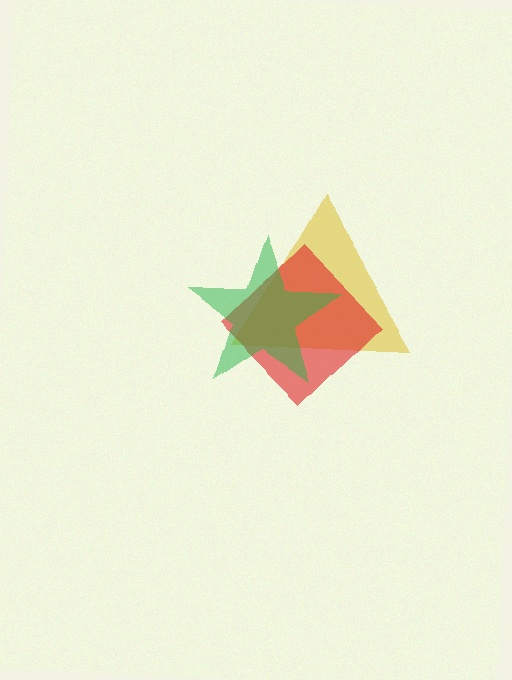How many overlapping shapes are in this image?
There are 3 overlapping shapes in the image.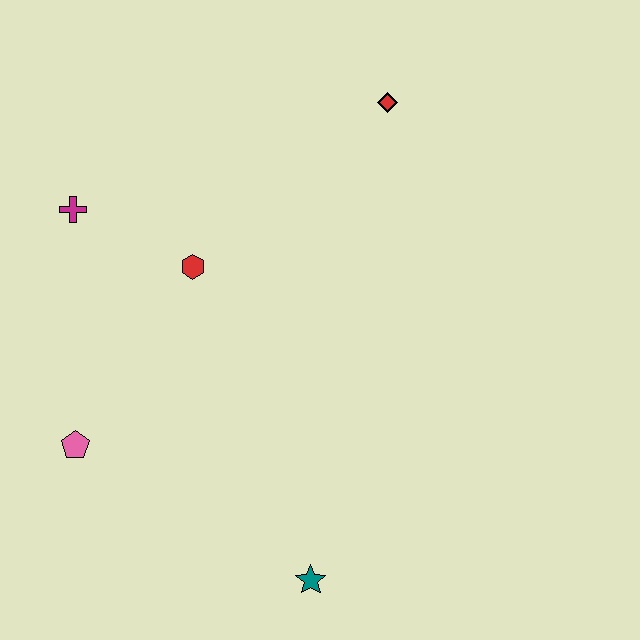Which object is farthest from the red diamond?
The teal star is farthest from the red diamond.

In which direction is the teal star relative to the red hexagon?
The teal star is below the red hexagon.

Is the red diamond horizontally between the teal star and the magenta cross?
No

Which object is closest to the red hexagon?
The magenta cross is closest to the red hexagon.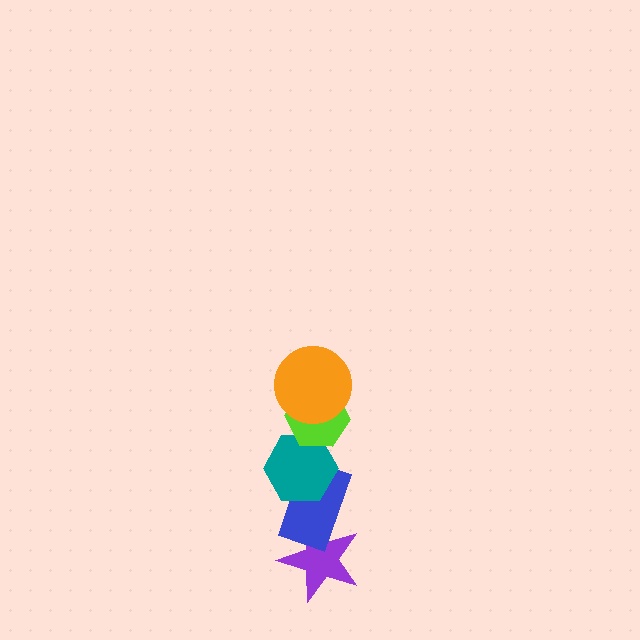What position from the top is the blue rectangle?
The blue rectangle is 4th from the top.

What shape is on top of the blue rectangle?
The teal hexagon is on top of the blue rectangle.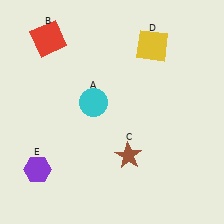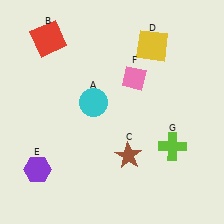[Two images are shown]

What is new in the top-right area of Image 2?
A pink diamond (F) was added in the top-right area of Image 2.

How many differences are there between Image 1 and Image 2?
There are 2 differences between the two images.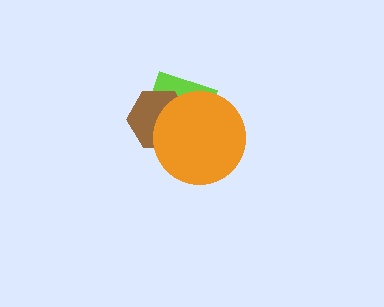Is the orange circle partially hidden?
No, no other shape covers it.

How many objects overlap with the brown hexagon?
2 objects overlap with the brown hexagon.